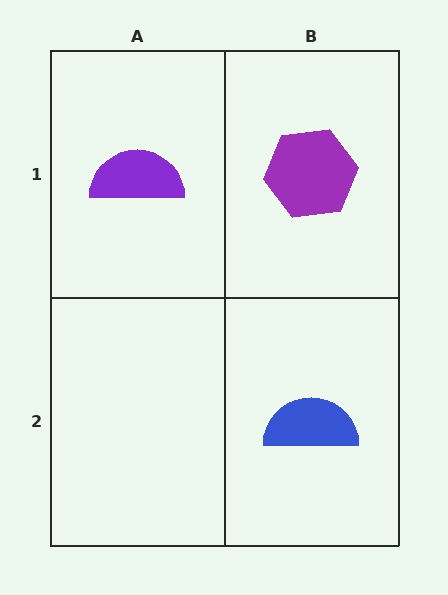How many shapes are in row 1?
2 shapes.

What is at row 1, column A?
A purple semicircle.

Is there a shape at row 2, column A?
No, that cell is empty.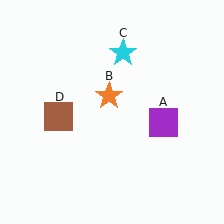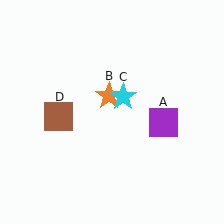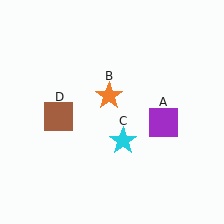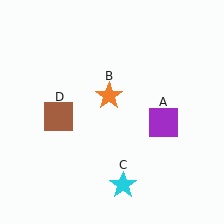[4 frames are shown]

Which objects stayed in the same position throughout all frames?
Purple square (object A) and orange star (object B) and brown square (object D) remained stationary.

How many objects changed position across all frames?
1 object changed position: cyan star (object C).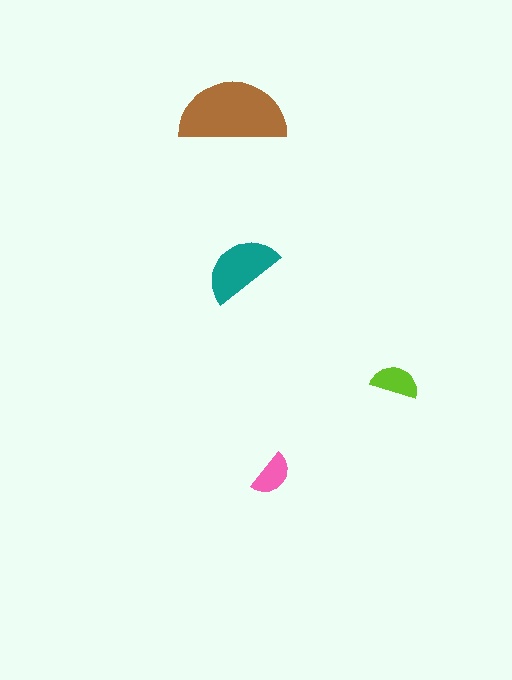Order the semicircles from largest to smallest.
the brown one, the teal one, the lime one, the pink one.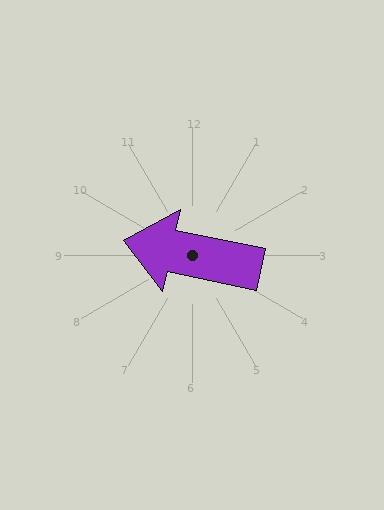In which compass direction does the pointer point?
West.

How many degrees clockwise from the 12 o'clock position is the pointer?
Approximately 282 degrees.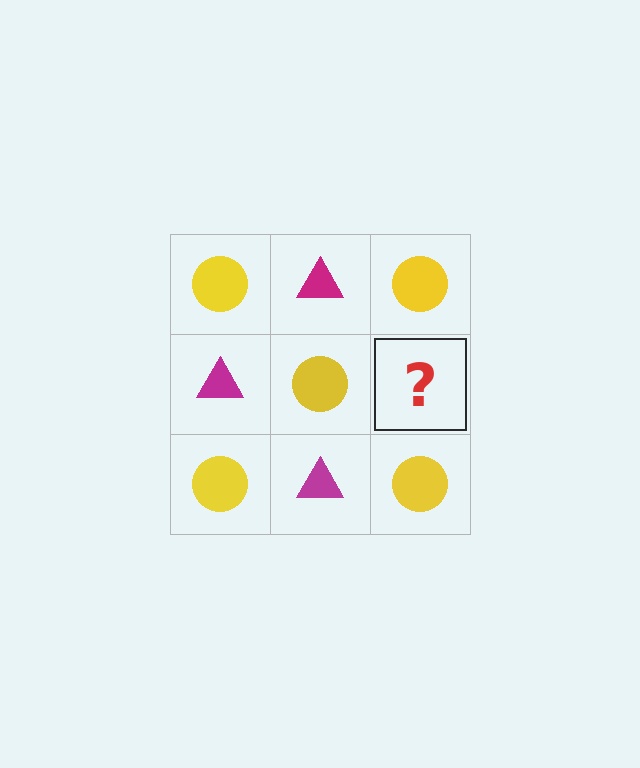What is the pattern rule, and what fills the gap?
The rule is that it alternates yellow circle and magenta triangle in a checkerboard pattern. The gap should be filled with a magenta triangle.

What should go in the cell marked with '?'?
The missing cell should contain a magenta triangle.